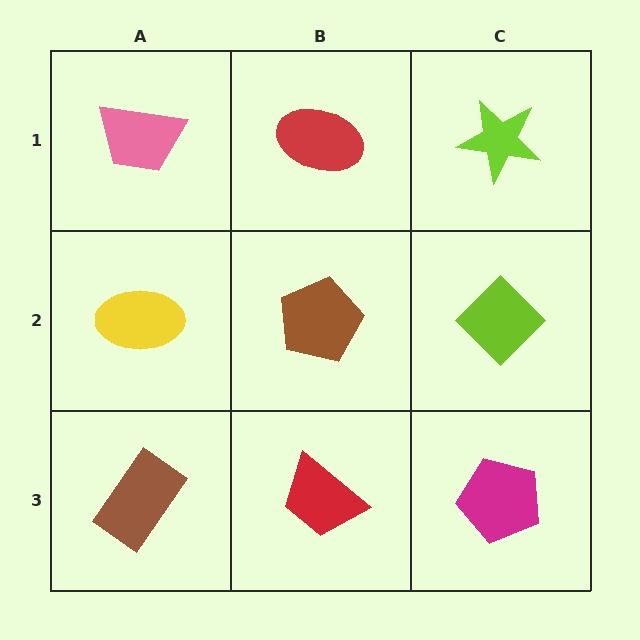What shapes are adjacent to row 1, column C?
A lime diamond (row 2, column C), a red ellipse (row 1, column B).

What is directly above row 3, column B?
A brown pentagon.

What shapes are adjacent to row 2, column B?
A red ellipse (row 1, column B), a red trapezoid (row 3, column B), a yellow ellipse (row 2, column A), a lime diamond (row 2, column C).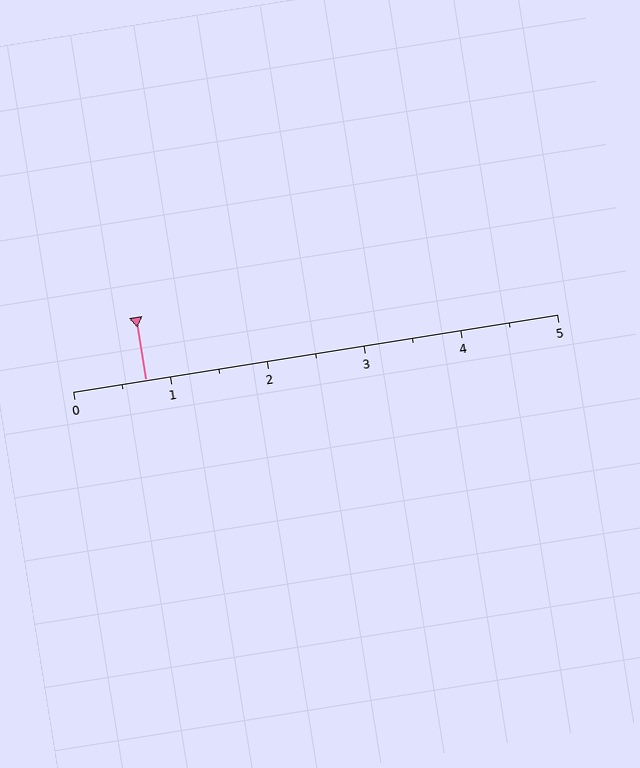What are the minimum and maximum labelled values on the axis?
The axis runs from 0 to 5.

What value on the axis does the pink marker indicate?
The marker indicates approximately 0.8.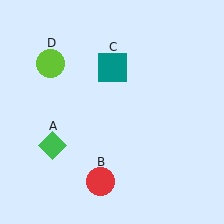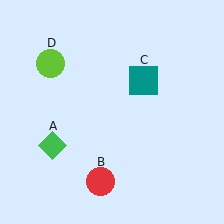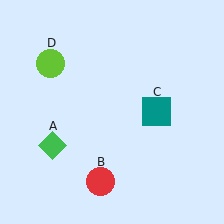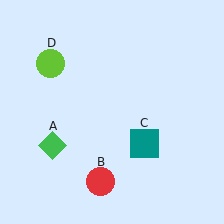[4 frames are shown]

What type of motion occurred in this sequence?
The teal square (object C) rotated clockwise around the center of the scene.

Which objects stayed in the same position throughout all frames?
Green diamond (object A) and red circle (object B) and lime circle (object D) remained stationary.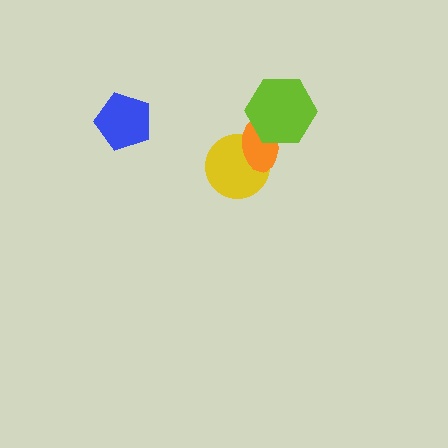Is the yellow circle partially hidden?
Yes, it is partially covered by another shape.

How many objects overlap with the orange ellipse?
2 objects overlap with the orange ellipse.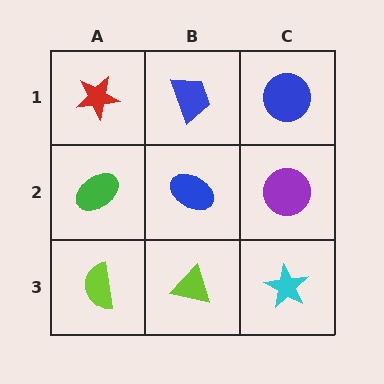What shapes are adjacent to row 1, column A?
A green ellipse (row 2, column A), a blue trapezoid (row 1, column B).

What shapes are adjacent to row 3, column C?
A purple circle (row 2, column C), a lime triangle (row 3, column B).